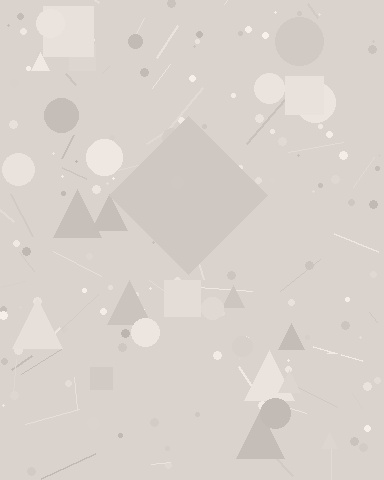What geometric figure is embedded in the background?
A diamond is embedded in the background.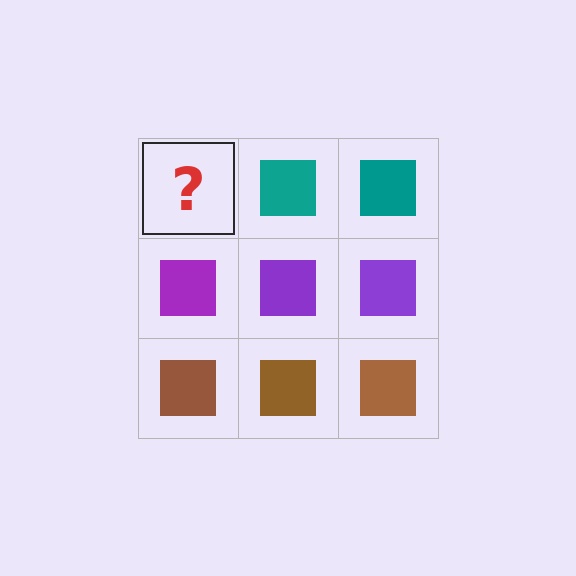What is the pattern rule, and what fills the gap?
The rule is that each row has a consistent color. The gap should be filled with a teal square.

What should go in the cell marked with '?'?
The missing cell should contain a teal square.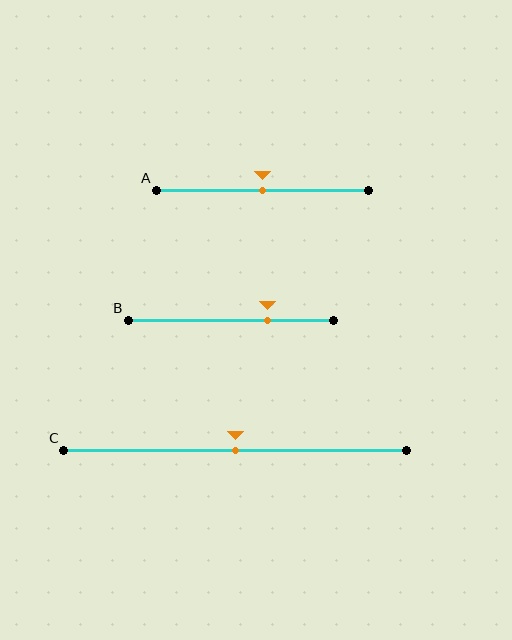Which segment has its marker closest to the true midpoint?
Segment A has its marker closest to the true midpoint.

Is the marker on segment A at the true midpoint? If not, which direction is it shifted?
Yes, the marker on segment A is at the true midpoint.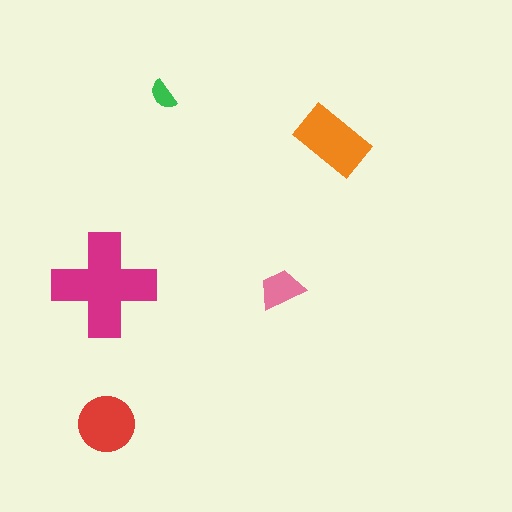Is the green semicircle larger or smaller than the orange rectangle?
Smaller.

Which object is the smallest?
The green semicircle.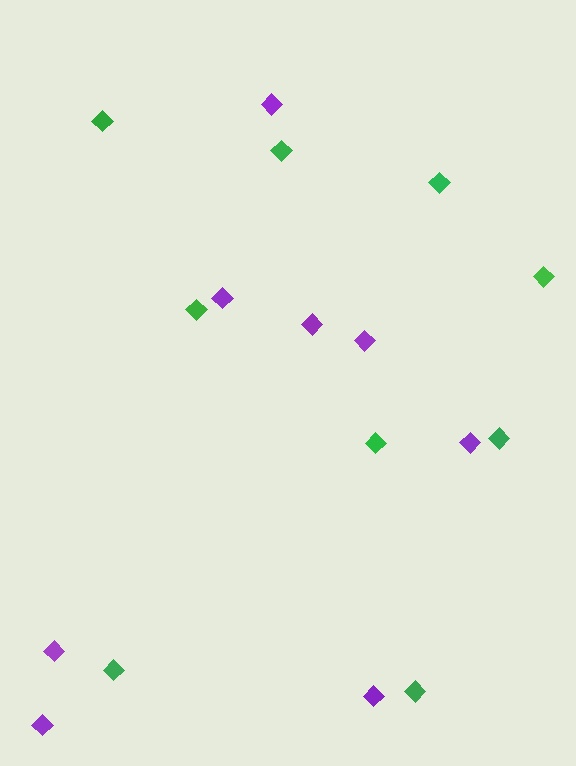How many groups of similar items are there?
There are 2 groups: one group of purple diamonds (8) and one group of green diamonds (9).